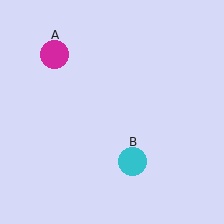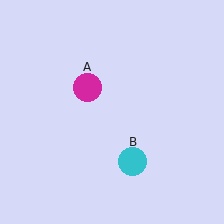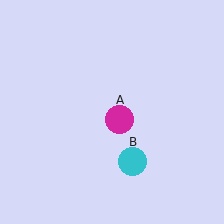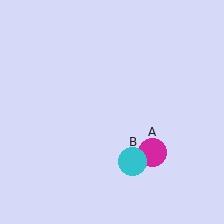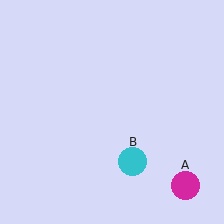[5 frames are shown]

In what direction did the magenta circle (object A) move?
The magenta circle (object A) moved down and to the right.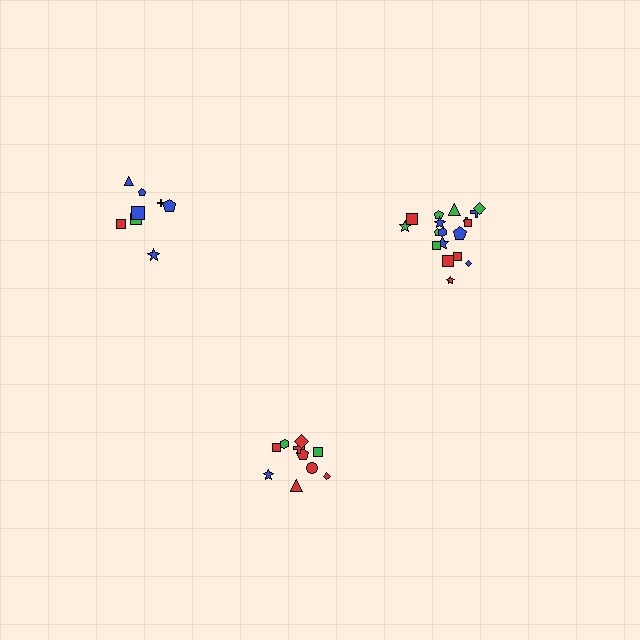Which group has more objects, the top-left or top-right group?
The top-right group.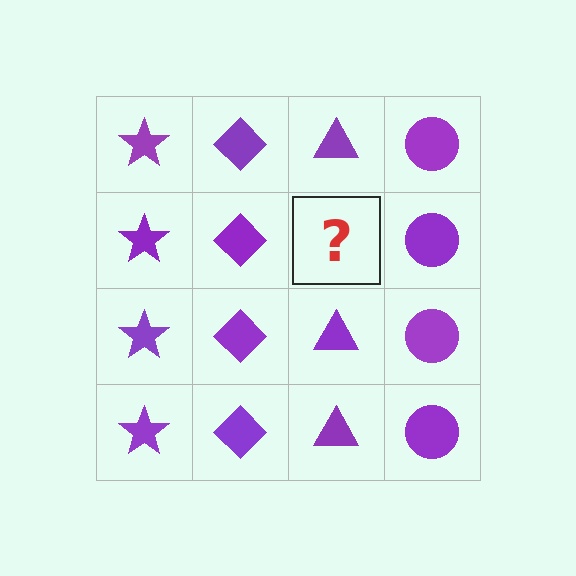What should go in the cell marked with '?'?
The missing cell should contain a purple triangle.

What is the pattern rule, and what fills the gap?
The rule is that each column has a consistent shape. The gap should be filled with a purple triangle.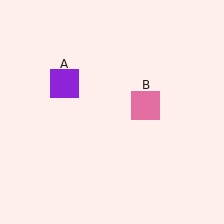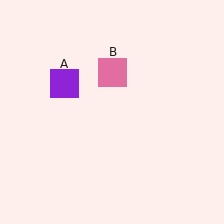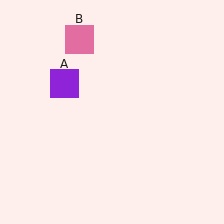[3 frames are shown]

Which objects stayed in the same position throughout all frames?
Purple square (object A) remained stationary.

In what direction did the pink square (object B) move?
The pink square (object B) moved up and to the left.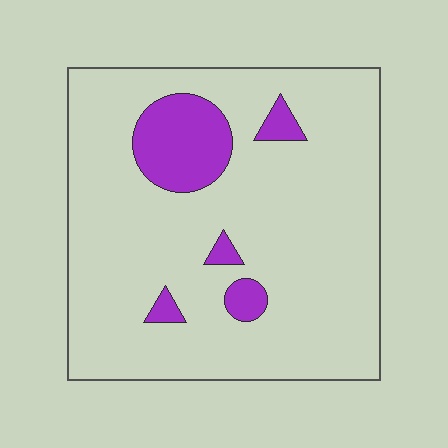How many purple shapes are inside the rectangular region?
5.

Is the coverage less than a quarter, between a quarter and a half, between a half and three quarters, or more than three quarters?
Less than a quarter.